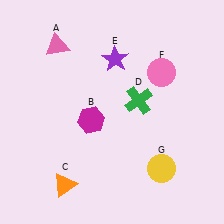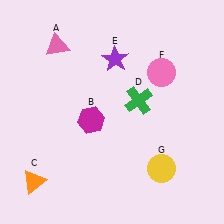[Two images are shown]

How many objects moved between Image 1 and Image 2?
1 object moved between the two images.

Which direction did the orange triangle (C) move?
The orange triangle (C) moved left.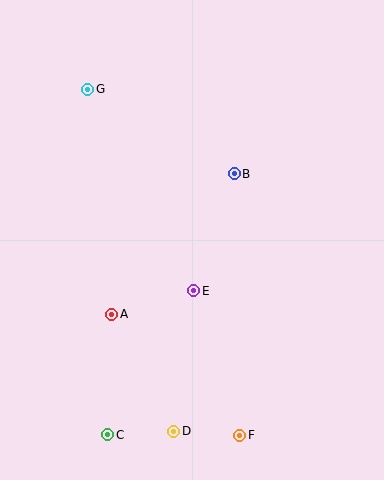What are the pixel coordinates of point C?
Point C is at (108, 435).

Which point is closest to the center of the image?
Point E at (194, 291) is closest to the center.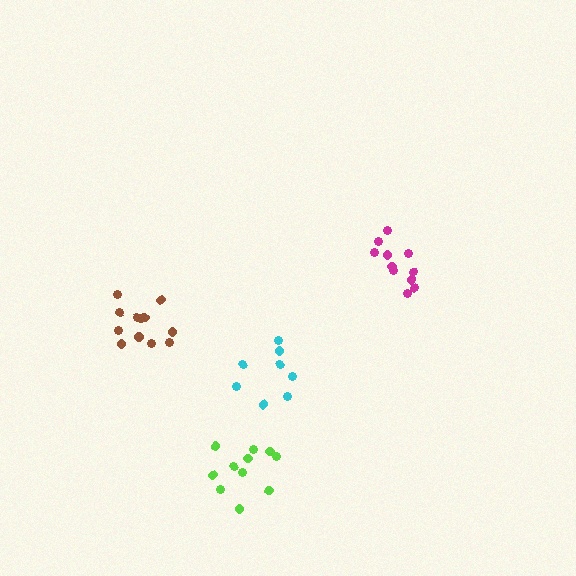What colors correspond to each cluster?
The clusters are colored: cyan, lime, magenta, brown.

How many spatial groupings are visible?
There are 4 spatial groupings.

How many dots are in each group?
Group 1: 8 dots, Group 2: 11 dots, Group 3: 11 dots, Group 4: 12 dots (42 total).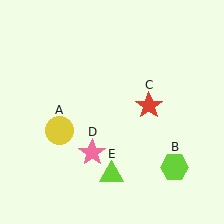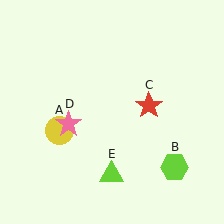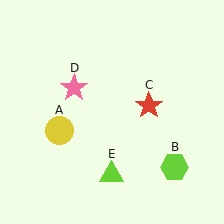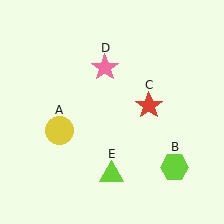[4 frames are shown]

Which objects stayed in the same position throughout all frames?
Yellow circle (object A) and lime hexagon (object B) and red star (object C) and lime triangle (object E) remained stationary.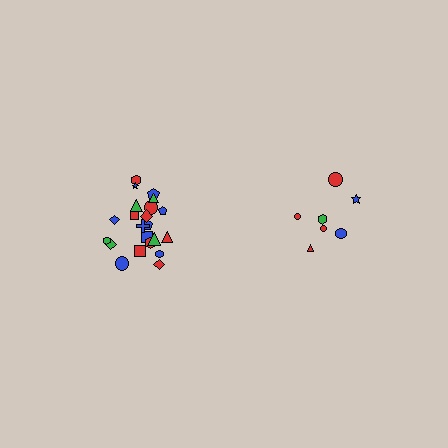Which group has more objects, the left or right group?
The left group.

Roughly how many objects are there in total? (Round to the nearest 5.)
Roughly 30 objects in total.